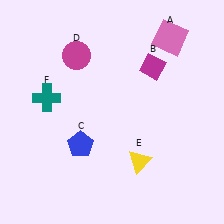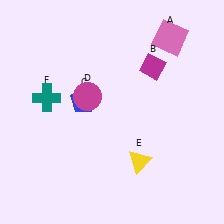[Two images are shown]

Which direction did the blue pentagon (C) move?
The blue pentagon (C) moved up.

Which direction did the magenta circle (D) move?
The magenta circle (D) moved down.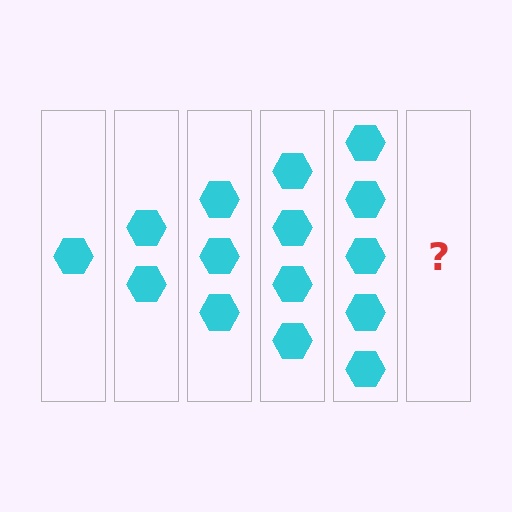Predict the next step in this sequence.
The next step is 6 hexagons.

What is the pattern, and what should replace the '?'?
The pattern is that each step adds one more hexagon. The '?' should be 6 hexagons.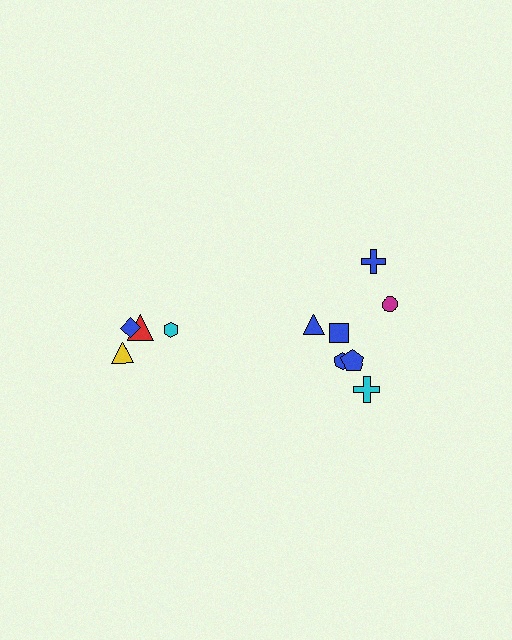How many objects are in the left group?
There are 4 objects.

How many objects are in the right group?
There are 7 objects.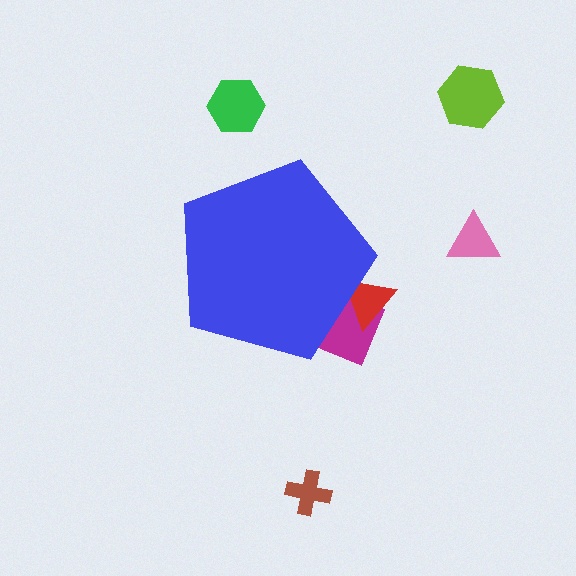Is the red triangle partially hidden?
Yes, the red triangle is partially hidden behind the blue pentagon.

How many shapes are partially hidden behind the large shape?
2 shapes are partially hidden.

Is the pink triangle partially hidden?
No, the pink triangle is fully visible.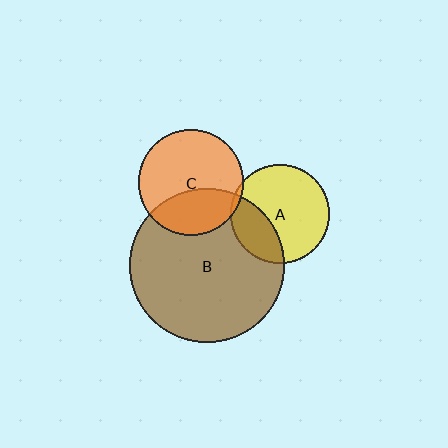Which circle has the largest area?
Circle B (brown).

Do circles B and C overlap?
Yes.